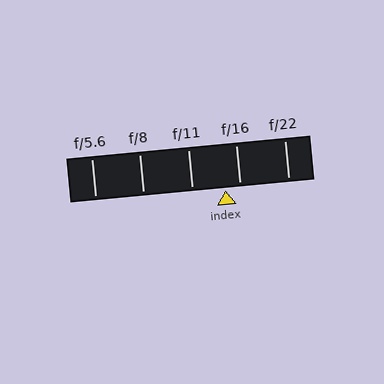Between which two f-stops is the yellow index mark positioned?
The index mark is between f/11 and f/16.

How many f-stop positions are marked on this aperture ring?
There are 5 f-stop positions marked.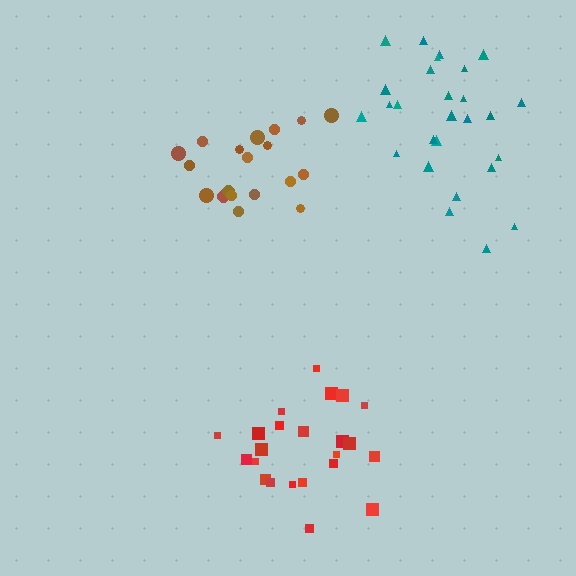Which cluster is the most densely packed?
Brown.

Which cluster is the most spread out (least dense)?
Teal.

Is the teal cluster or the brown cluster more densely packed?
Brown.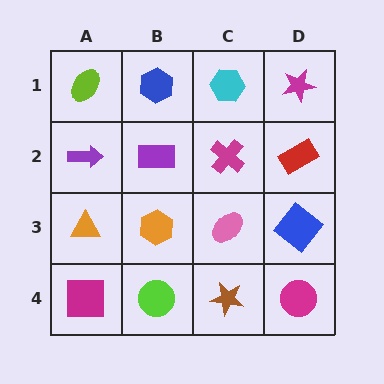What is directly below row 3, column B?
A lime circle.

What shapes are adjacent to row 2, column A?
A lime ellipse (row 1, column A), an orange triangle (row 3, column A), a purple rectangle (row 2, column B).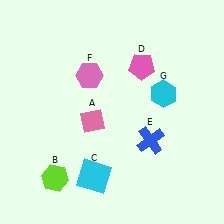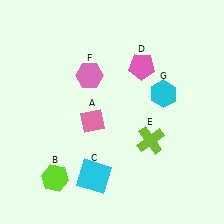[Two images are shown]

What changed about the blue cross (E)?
In Image 1, E is blue. In Image 2, it changed to lime.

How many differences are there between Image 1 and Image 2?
There is 1 difference between the two images.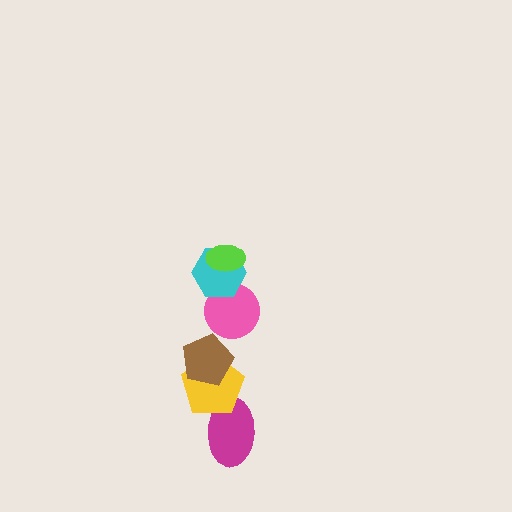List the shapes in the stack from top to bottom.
From top to bottom: the lime ellipse, the cyan hexagon, the pink circle, the brown pentagon, the yellow pentagon, the magenta ellipse.